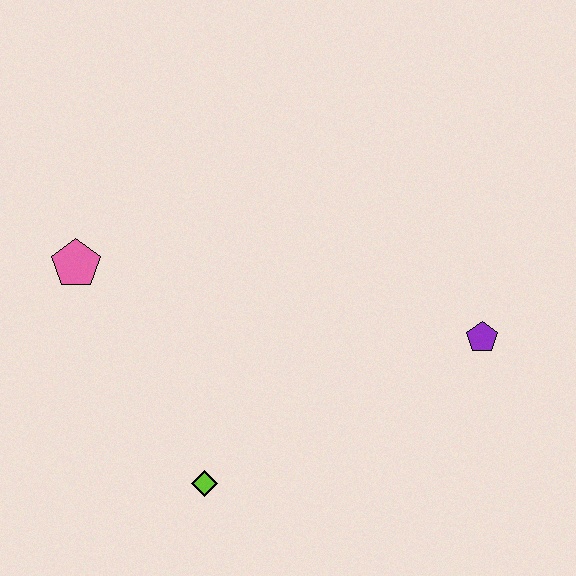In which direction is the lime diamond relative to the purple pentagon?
The lime diamond is to the left of the purple pentagon.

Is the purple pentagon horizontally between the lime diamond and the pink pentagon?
No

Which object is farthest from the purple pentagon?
The pink pentagon is farthest from the purple pentagon.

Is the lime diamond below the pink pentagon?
Yes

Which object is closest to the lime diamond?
The pink pentagon is closest to the lime diamond.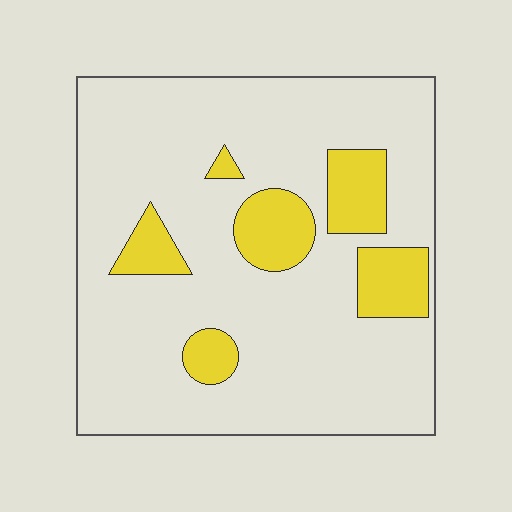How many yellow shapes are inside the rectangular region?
6.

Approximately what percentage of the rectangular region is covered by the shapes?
Approximately 15%.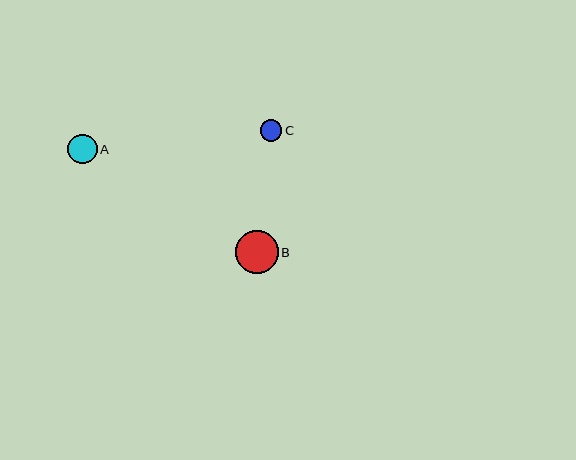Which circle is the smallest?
Circle C is the smallest with a size of approximately 21 pixels.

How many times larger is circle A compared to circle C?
Circle A is approximately 1.4 times the size of circle C.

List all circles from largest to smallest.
From largest to smallest: B, A, C.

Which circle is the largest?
Circle B is the largest with a size of approximately 43 pixels.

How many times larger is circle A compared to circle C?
Circle A is approximately 1.4 times the size of circle C.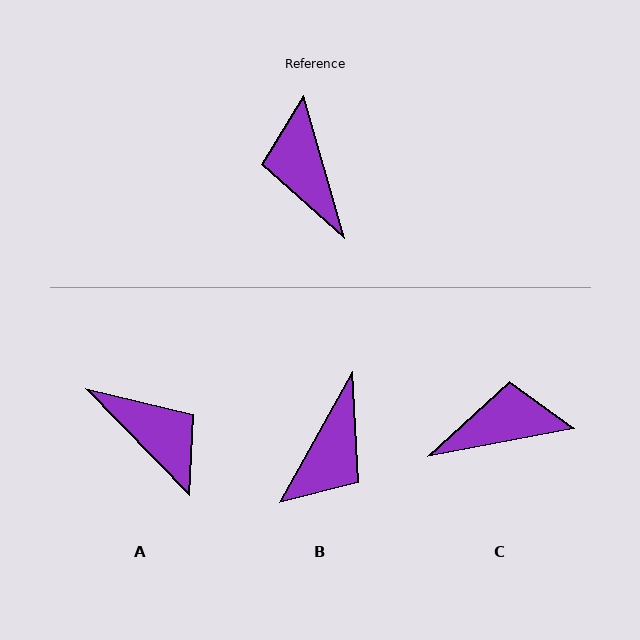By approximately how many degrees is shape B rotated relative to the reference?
Approximately 135 degrees counter-clockwise.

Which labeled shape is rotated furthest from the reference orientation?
A, about 152 degrees away.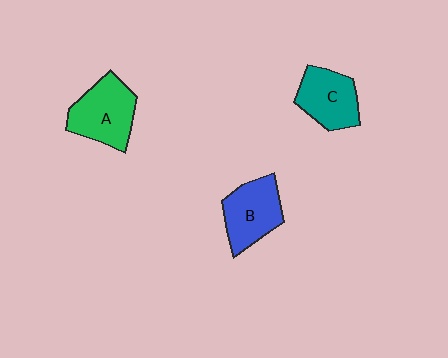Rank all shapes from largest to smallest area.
From largest to smallest: A (green), B (blue), C (teal).